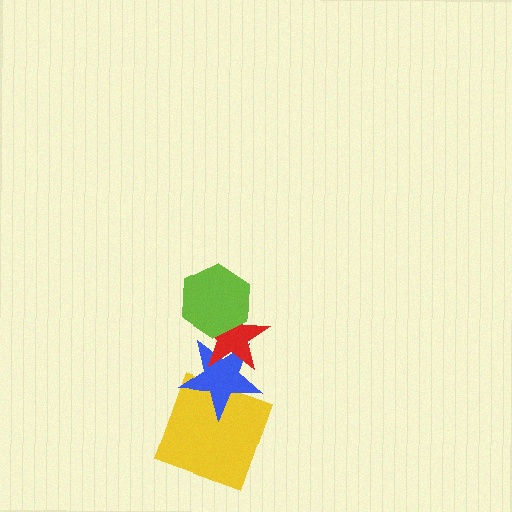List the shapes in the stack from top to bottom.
From top to bottom: the lime hexagon, the red star, the blue star, the yellow square.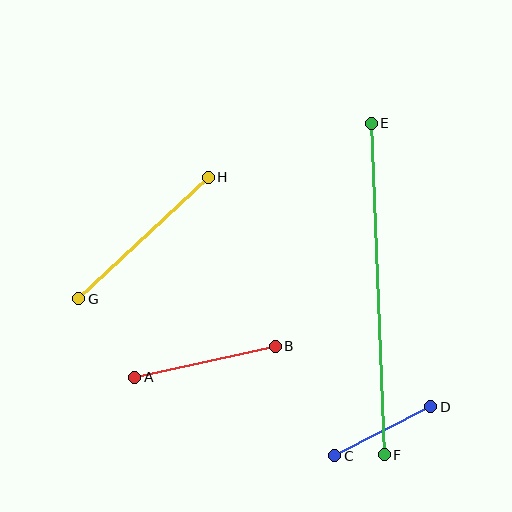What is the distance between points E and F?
The distance is approximately 332 pixels.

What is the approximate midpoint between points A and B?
The midpoint is at approximately (205, 362) pixels.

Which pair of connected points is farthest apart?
Points E and F are farthest apart.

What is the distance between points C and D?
The distance is approximately 108 pixels.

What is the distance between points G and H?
The distance is approximately 178 pixels.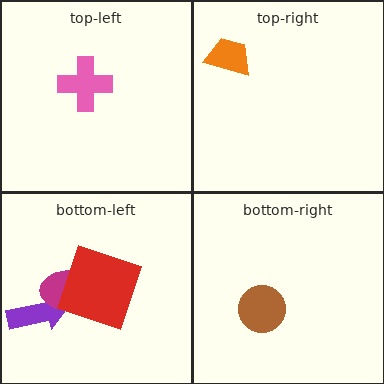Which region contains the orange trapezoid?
The top-right region.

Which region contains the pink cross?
The top-left region.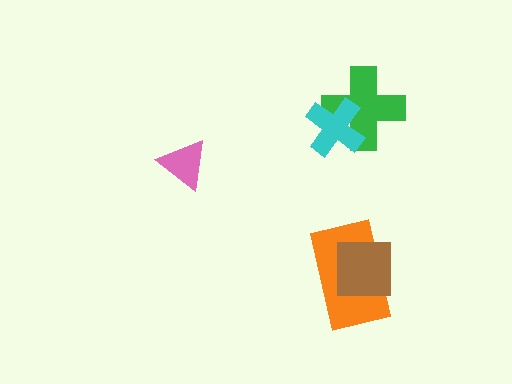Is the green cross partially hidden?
Yes, it is partially covered by another shape.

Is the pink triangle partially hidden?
No, no other shape covers it.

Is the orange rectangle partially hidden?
Yes, it is partially covered by another shape.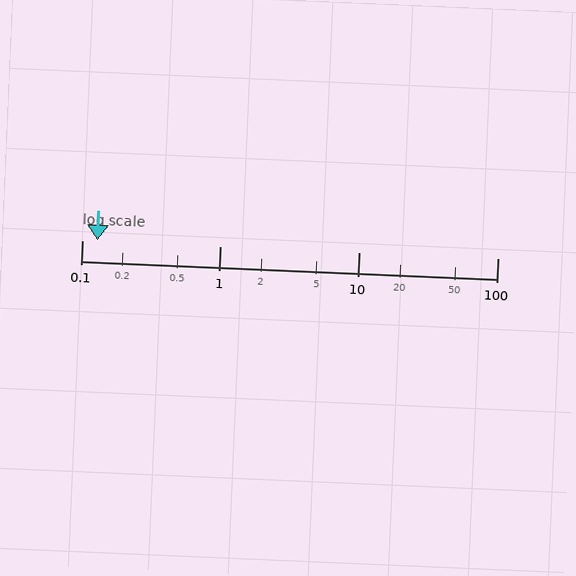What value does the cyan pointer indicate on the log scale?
The pointer indicates approximately 0.13.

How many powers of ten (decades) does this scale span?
The scale spans 3 decades, from 0.1 to 100.